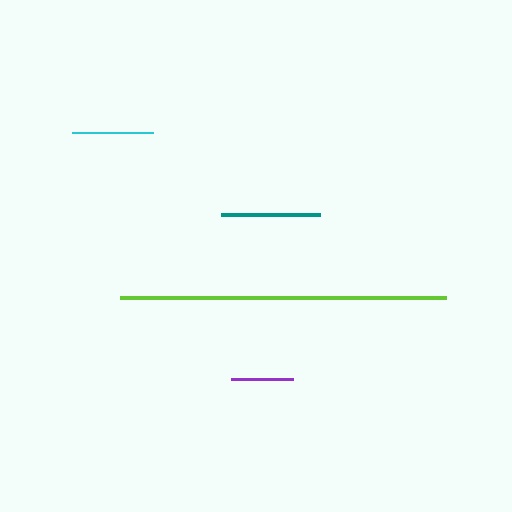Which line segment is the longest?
The lime line is the longest at approximately 326 pixels.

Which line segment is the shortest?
The purple line is the shortest at approximately 62 pixels.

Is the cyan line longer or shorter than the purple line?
The cyan line is longer than the purple line.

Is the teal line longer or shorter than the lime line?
The lime line is longer than the teal line.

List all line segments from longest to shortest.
From longest to shortest: lime, teal, cyan, purple.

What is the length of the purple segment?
The purple segment is approximately 62 pixels long.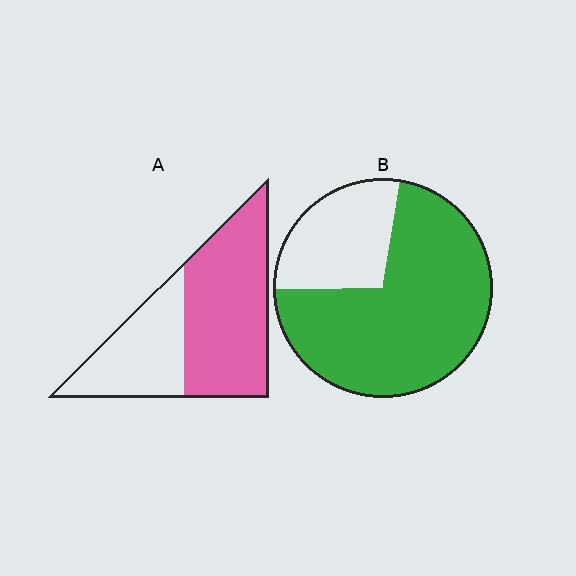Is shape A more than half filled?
Yes.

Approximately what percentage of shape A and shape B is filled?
A is approximately 60% and B is approximately 70%.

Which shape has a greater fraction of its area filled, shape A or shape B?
Shape B.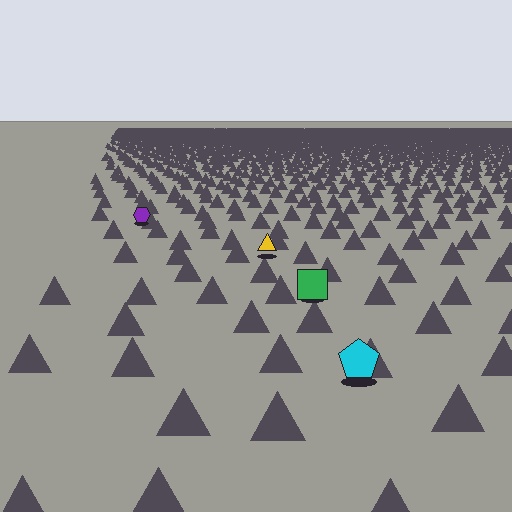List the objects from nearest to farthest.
From nearest to farthest: the cyan pentagon, the green square, the yellow triangle, the purple hexagon.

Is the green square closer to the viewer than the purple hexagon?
Yes. The green square is closer — you can tell from the texture gradient: the ground texture is coarser near it.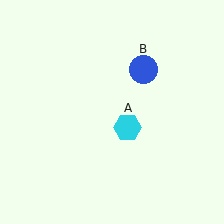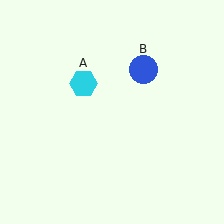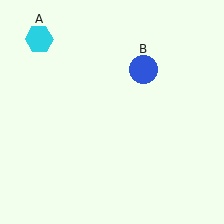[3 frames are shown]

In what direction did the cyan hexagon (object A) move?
The cyan hexagon (object A) moved up and to the left.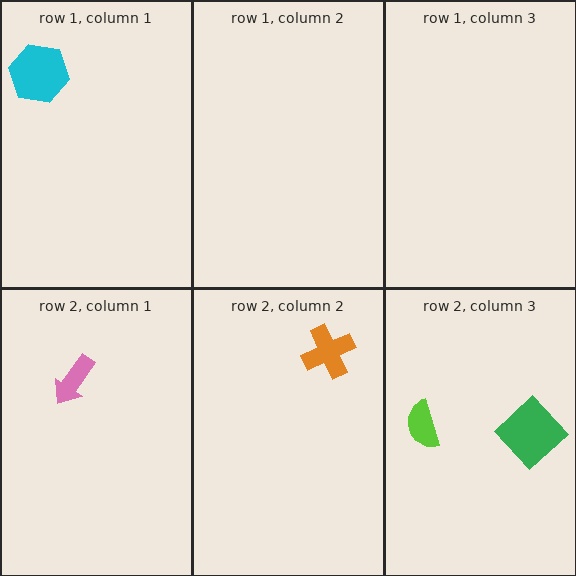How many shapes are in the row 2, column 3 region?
2.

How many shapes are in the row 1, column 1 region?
1.